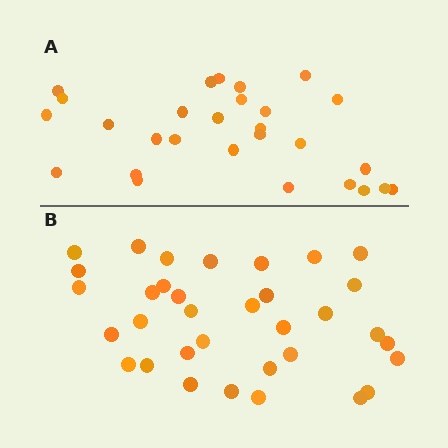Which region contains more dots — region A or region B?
Region B (the bottom region) has more dots.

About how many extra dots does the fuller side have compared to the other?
Region B has about 6 more dots than region A.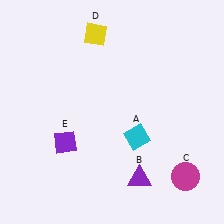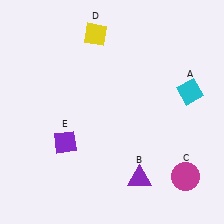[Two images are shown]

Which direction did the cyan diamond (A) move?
The cyan diamond (A) moved right.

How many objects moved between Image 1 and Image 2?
1 object moved between the two images.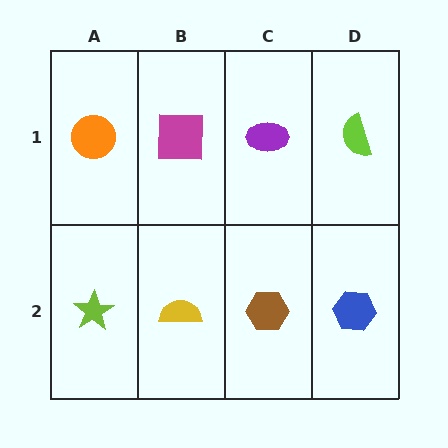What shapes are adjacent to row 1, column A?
A lime star (row 2, column A), a magenta square (row 1, column B).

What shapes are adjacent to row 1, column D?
A blue hexagon (row 2, column D), a purple ellipse (row 1, column C).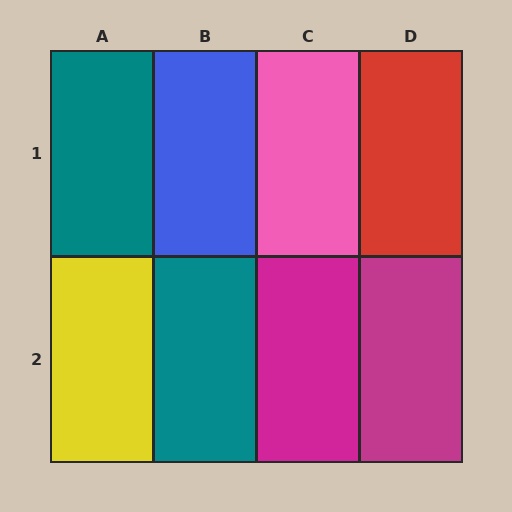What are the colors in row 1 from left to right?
Teal, blue, pink, red.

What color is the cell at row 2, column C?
Magenta.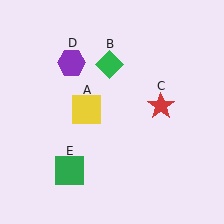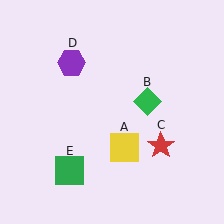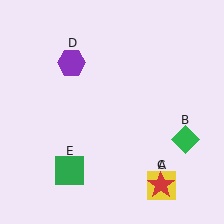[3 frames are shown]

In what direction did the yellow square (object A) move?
The yellow square (object A) moved down and to the right.